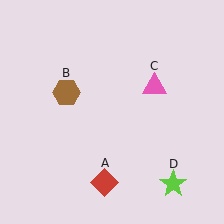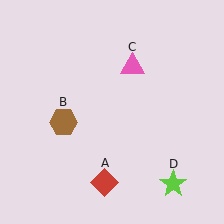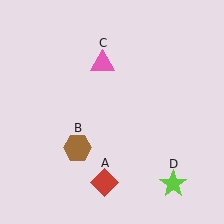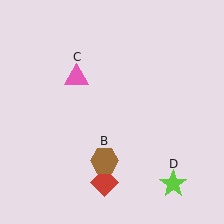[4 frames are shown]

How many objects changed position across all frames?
2 objects changed position: brown hexagon (object B), pink triangle (object C).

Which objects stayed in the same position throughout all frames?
Red diamond (object A) and lime star (object D) remained stationary.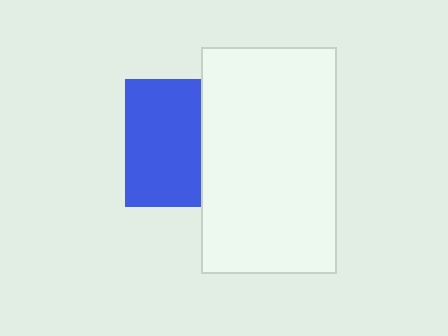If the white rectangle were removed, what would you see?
You would see the complete blue square.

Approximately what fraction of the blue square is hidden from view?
Roughly 40% of the blue square is hidden behind the white rectangle.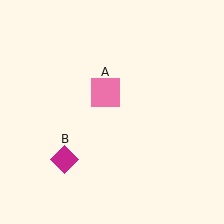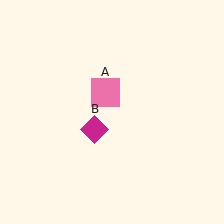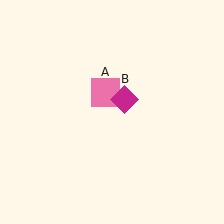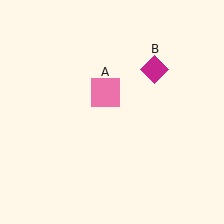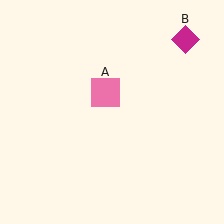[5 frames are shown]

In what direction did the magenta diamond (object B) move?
The magenta diamond (object B) moved up and to the right.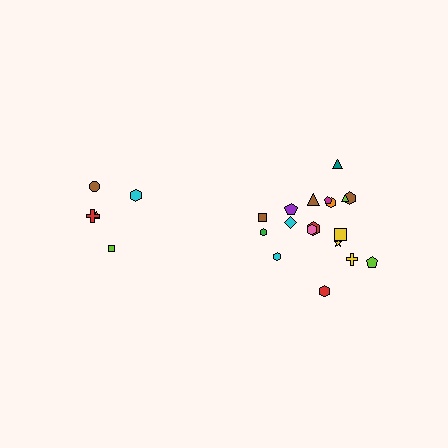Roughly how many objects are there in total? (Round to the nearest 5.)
Roughly 25 objects in total.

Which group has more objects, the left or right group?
The right group.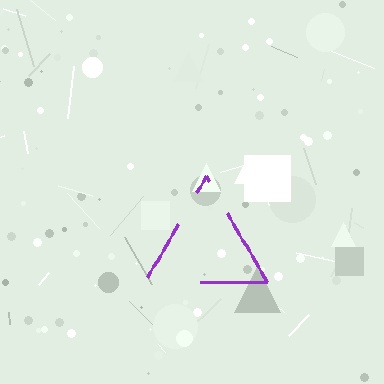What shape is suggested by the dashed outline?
The dashed outline suggests a triangle.